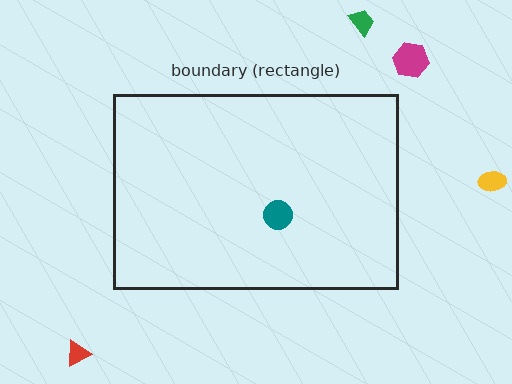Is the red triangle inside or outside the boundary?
Outside.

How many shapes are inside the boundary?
1 inside, 4 outside.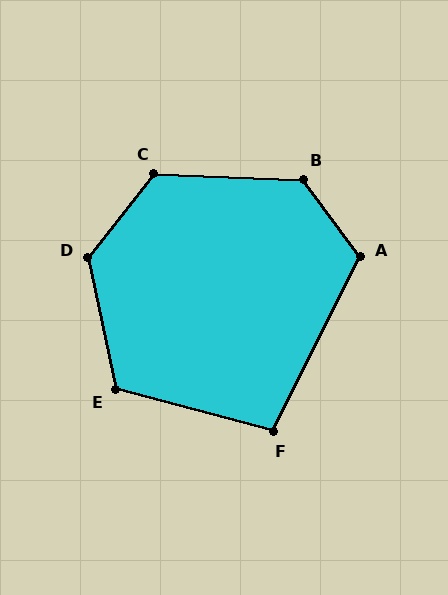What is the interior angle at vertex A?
Approximately 117 degrees (obtuse).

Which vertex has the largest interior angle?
D, at approximately 130 degrees.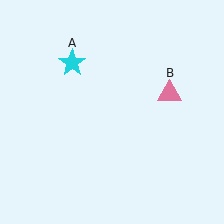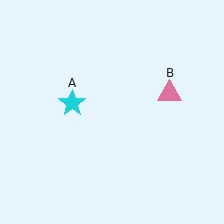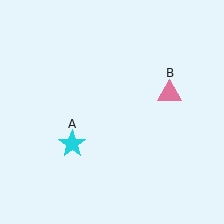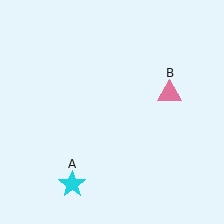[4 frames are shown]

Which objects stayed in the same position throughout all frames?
Pink triangle (object B) remained stationary.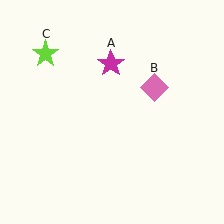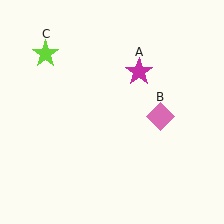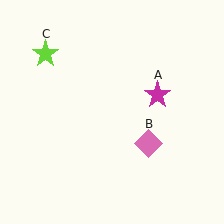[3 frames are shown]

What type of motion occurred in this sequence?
The magenta star (object A), pink diamond (object B) rotated clockwise around the center of the scene.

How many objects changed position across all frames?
2 objects changed position: magenta star (object A), pink diamond (object B).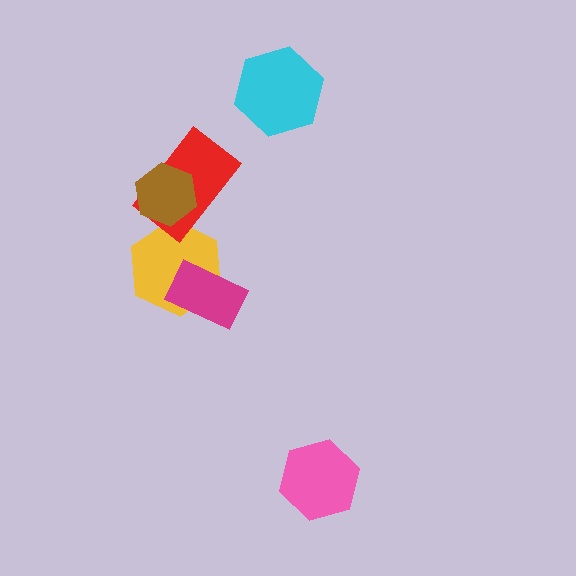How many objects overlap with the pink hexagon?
0 objects overlap with the pink hexagon.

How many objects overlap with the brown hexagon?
1 object overlaps with the brown hexagon.